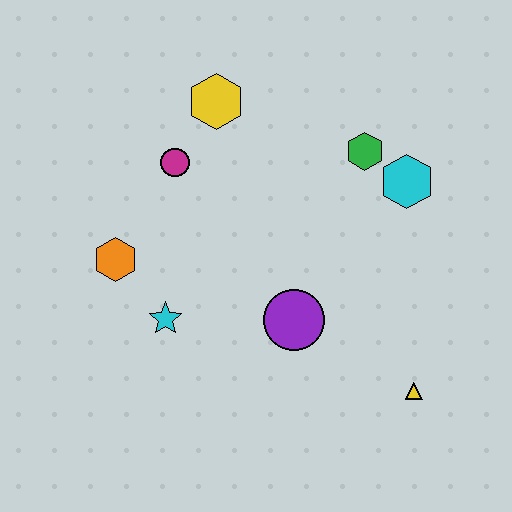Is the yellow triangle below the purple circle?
Yes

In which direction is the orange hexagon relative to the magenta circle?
The orange hexagon is below the magenta circle.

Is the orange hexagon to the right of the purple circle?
No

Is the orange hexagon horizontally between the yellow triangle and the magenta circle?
No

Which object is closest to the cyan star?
The orange hexagon is closest to the cyan star.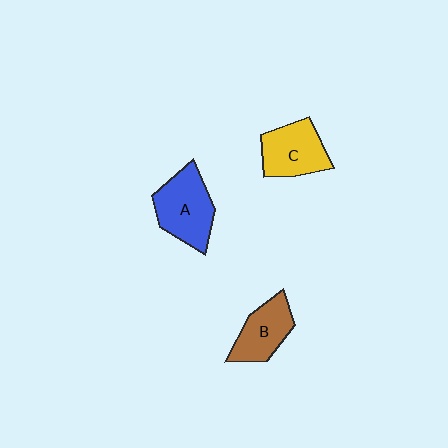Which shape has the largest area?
Shape A (blue).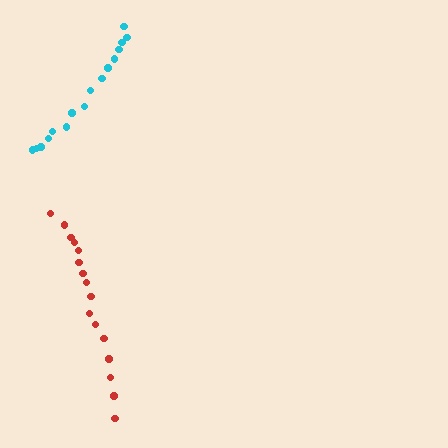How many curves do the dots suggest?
There are 2 distinct paths.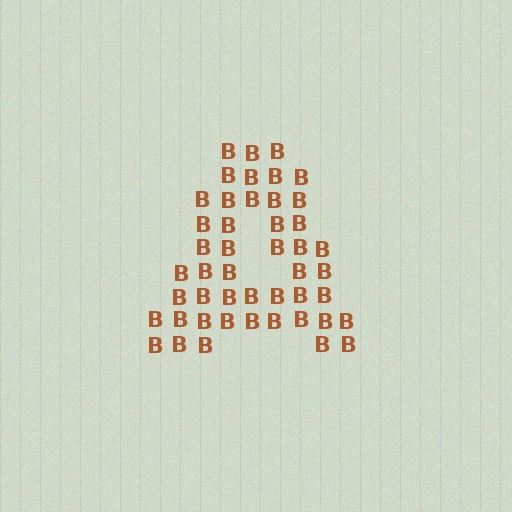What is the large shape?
The large shape is the letter A.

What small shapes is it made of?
It is made of small letter B's.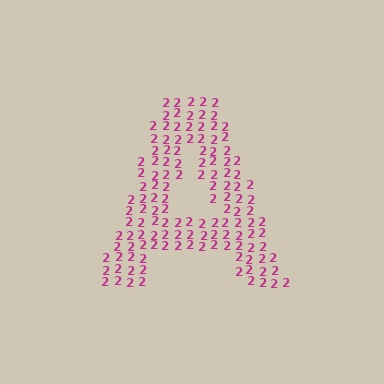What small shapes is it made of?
It is made of small digit 2's.